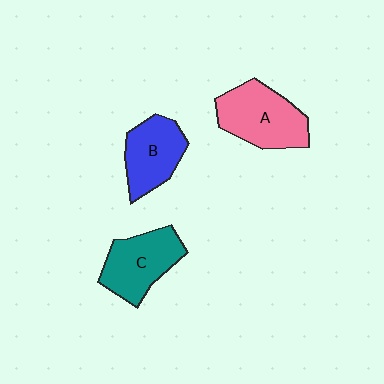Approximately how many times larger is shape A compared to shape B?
Approximately 1.2 times.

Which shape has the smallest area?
Shape B (blue).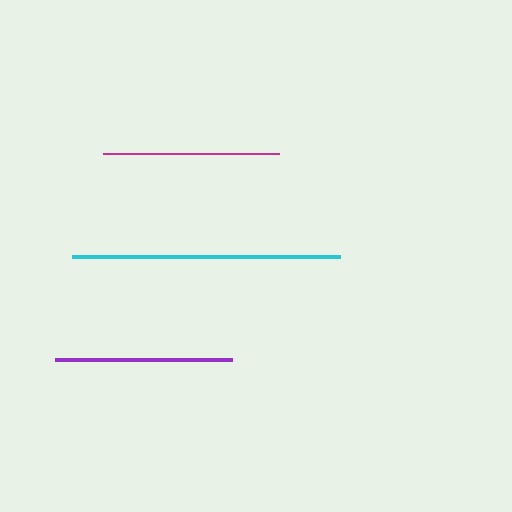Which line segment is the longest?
The cyan line is the longest at approximately 268 pixels.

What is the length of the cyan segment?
The cyan segment is approximately 268 pixels long.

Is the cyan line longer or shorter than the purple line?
The cyan line is longer than the purple line.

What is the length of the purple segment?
The purple segment is approximately 177 pixels long.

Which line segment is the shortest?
The magenta line is the shortest at approximately 175 pixels.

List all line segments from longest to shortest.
From longest to shortest: cyan, purple, magenta.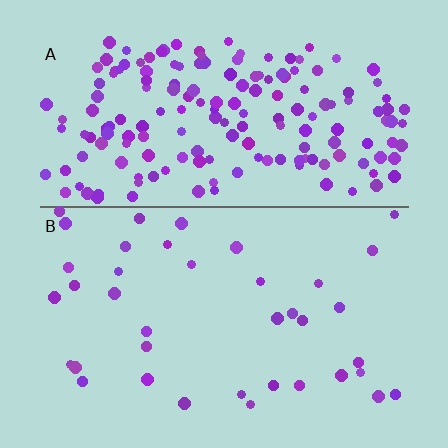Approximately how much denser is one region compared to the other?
Approximately 4.6× — region A over region B.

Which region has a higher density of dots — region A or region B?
A (the top).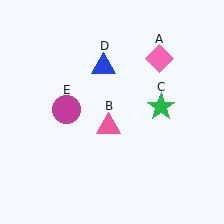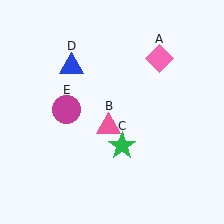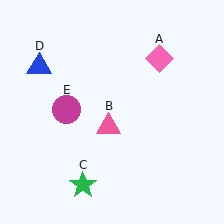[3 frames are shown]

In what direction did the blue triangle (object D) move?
The blue triangle (object D) moved left.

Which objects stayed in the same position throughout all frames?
Pink diamond (object A) and pink triangle (object B) and magenta circle (object E) remained stationary.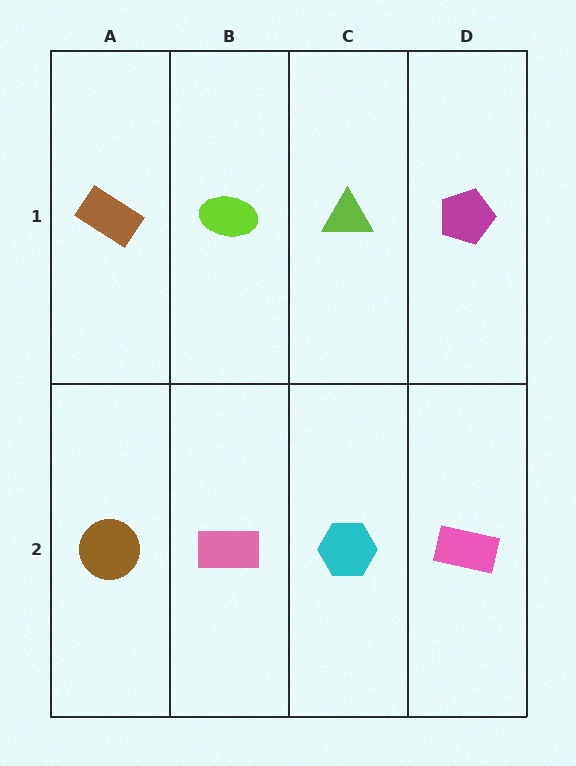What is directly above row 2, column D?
A magenta pentagon.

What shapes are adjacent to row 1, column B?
A pink rectangle (row 2, column B), a brown rectangle (row 1, column A), a lime triangle (row 1, column C).